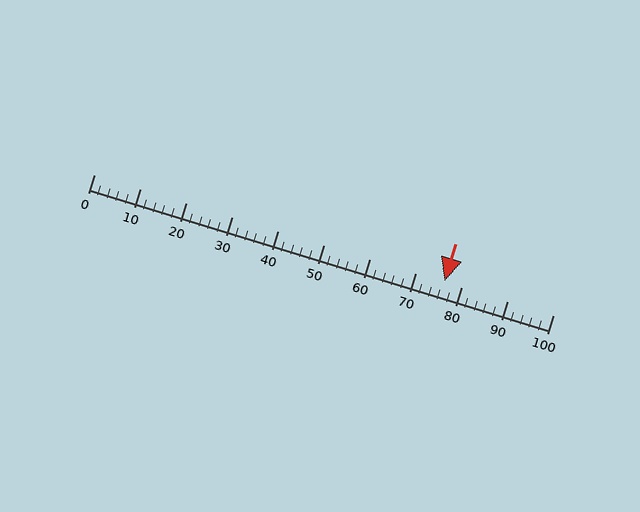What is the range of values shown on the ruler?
The ruler shows values from 0 to 100.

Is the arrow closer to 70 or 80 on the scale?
The arrow is closer to 80.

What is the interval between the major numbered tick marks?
The major tick marks are spaced 10 units apart.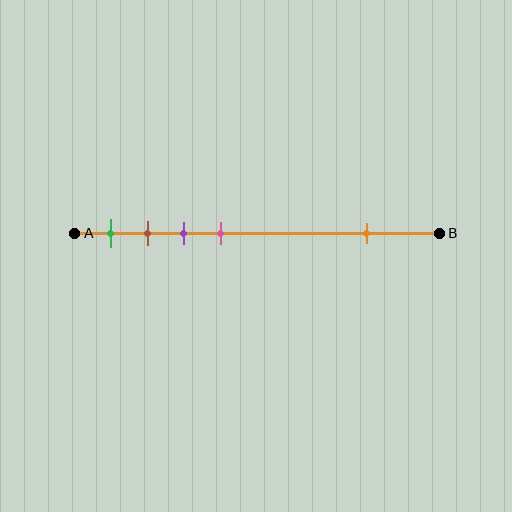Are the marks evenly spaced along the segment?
No, the marks are not evenly spaced.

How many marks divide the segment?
There are 5 marks dividing the segment.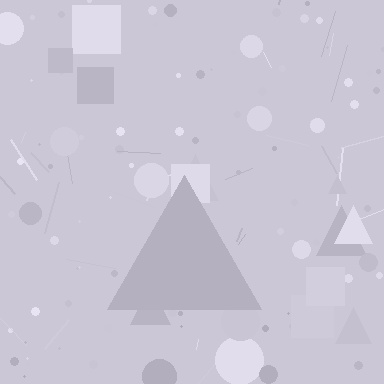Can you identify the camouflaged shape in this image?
The camouflaged shape is a triangle.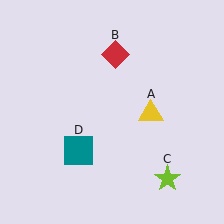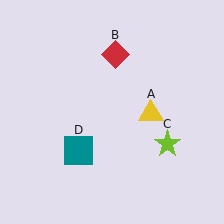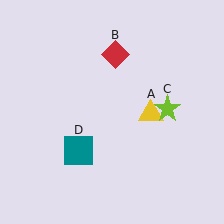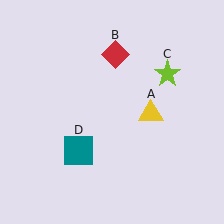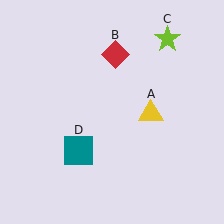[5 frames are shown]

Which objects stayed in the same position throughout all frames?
Yellow triangle (object A) and red diamond (object B) and teal square (object D) remained stationary.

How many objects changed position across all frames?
1 object changed position: lime star (object C).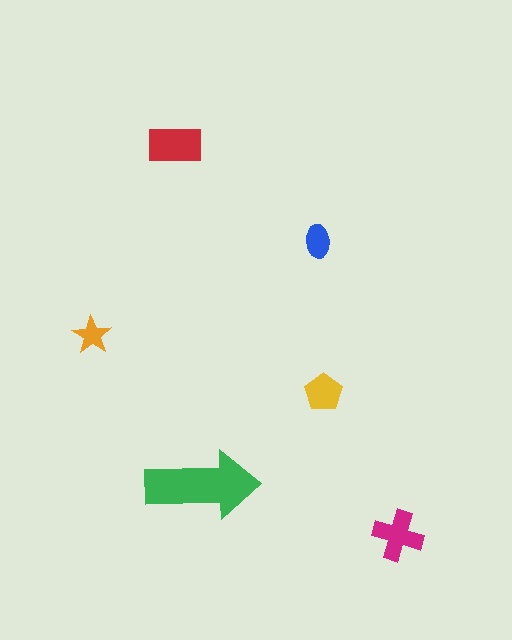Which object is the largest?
The green arrow.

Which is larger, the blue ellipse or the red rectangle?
The red rectangle.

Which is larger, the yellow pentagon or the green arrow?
The green arrow.